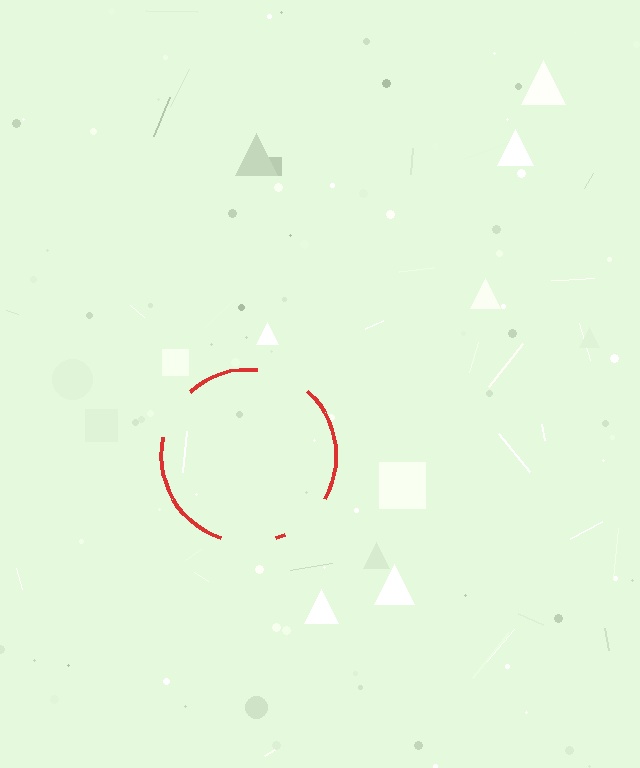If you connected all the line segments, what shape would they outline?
They would outline a circle.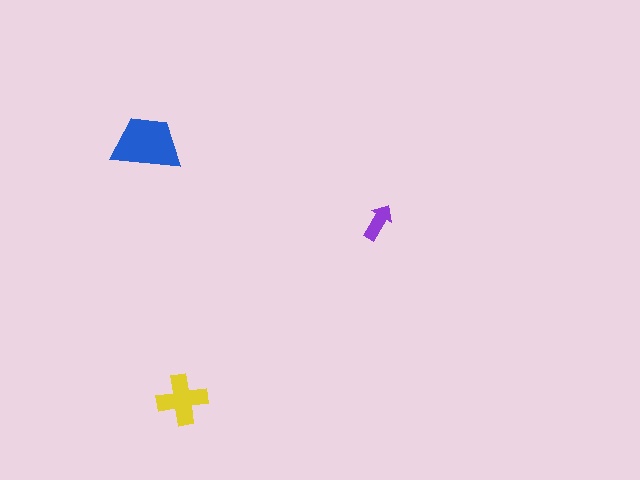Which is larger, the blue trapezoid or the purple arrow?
The blue trapezoid.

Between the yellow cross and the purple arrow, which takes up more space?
The yellow cross.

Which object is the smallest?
The purple arrow.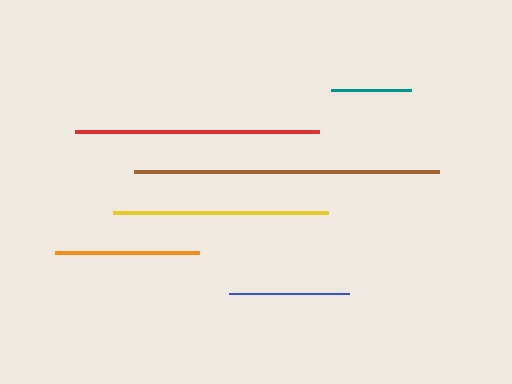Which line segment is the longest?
The brown line is the longest at approximately 305 pixels.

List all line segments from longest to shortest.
From longest to shortest: brown, red, yellow, orange, blue, teal.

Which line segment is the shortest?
The teal line is the shortest at approximately 80 pixels.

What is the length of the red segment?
The red segment is approximately 244 pixels long.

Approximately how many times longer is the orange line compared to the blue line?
The orange line is approximately 1.2 times the length of the blue line.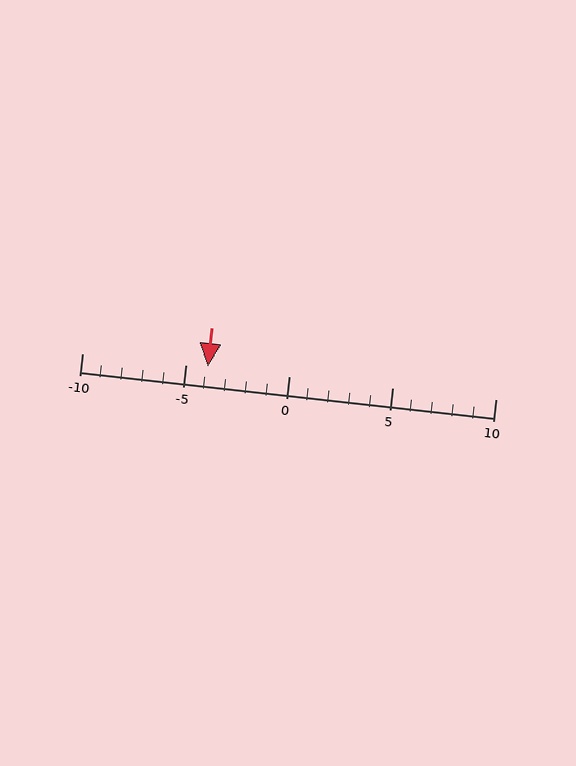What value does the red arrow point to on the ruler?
The red arrow points to approximately -4.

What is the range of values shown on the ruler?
The ruler shows values from -10 to 10.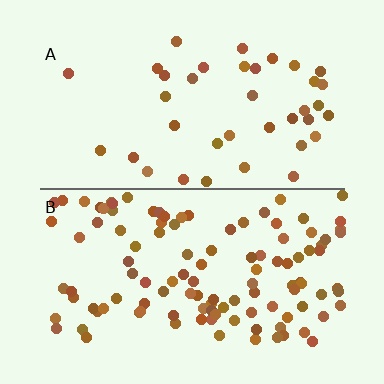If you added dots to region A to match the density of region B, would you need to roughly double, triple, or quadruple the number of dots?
Approximately triple.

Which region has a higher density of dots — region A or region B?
B (the bottom).